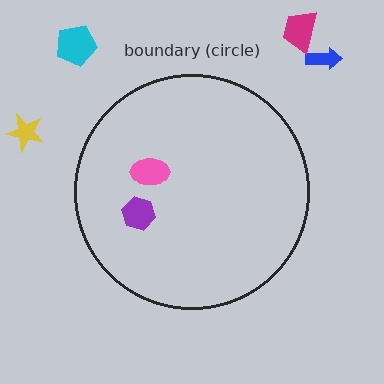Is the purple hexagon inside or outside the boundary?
Inside.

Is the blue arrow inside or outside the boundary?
Outside.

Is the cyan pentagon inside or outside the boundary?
Outside.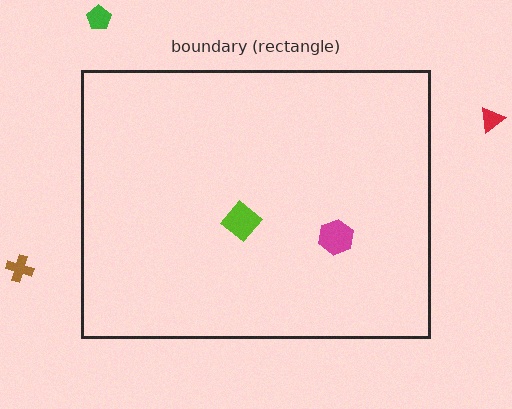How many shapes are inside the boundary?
2 inside, 3 outside.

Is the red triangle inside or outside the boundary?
Outside.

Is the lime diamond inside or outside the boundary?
Inside.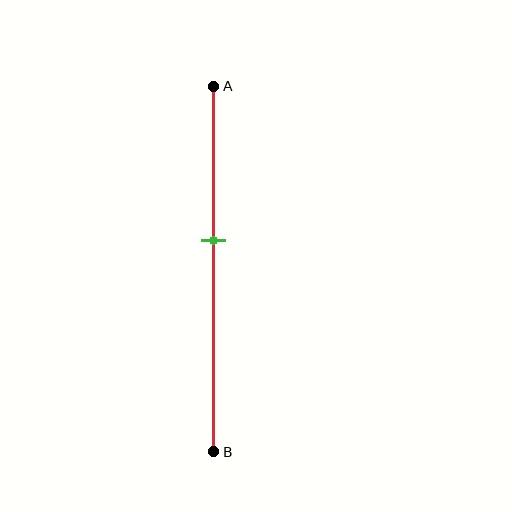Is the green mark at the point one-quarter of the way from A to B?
No, the mark is at about 40% from A, not at the 25% one-quarter point.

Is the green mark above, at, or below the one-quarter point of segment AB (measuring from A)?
The green mark is below the one-quarter point of segment AB.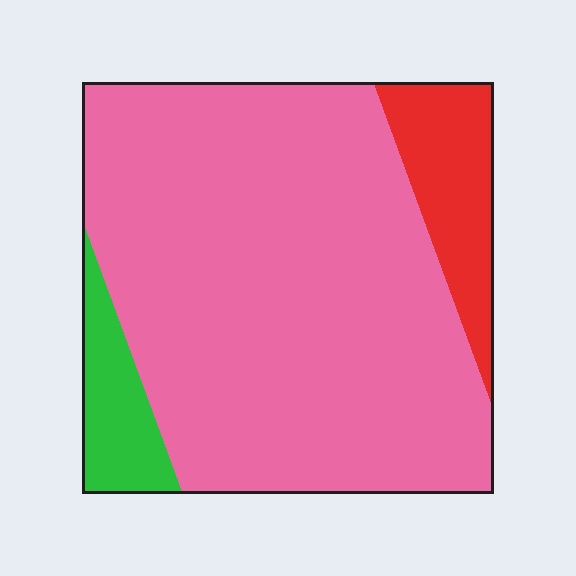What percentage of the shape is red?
Red takes up less than a sixth of the shape.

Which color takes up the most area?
Pink, at roughly 80%.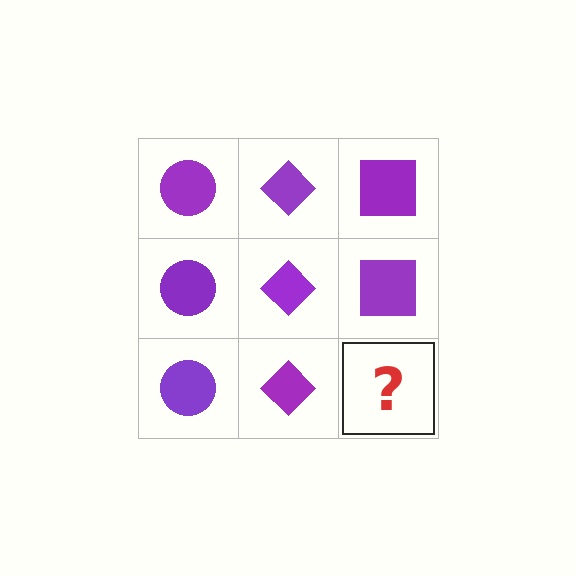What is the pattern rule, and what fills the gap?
The rule is that each column has a consistent shape. The gap should be filled with a purple square.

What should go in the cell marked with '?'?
The missing cell should contain a purple square.